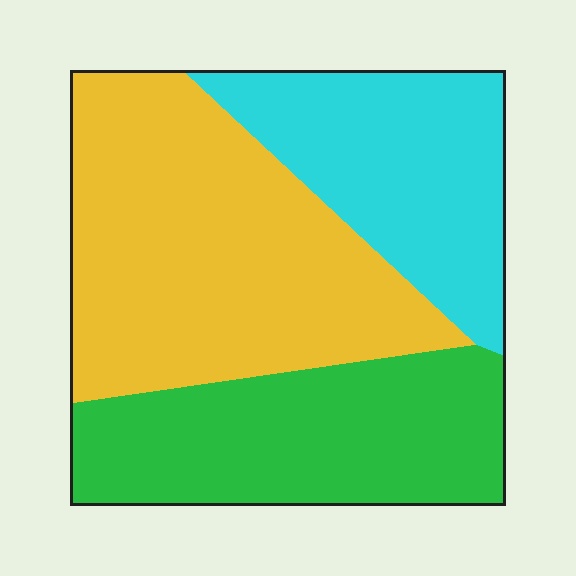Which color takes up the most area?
Yellow, at roughly 45%.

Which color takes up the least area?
Cyan, at roughly 25%.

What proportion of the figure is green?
Green covers about 30% of the figure.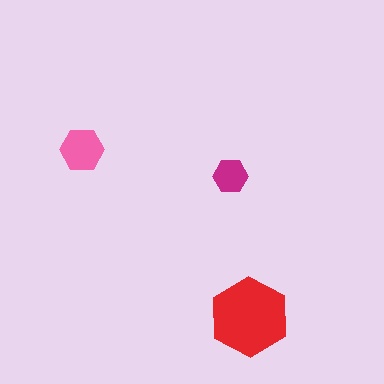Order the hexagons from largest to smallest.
the red one, the pink one, the magenta one.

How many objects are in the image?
There are 3 objects in the image.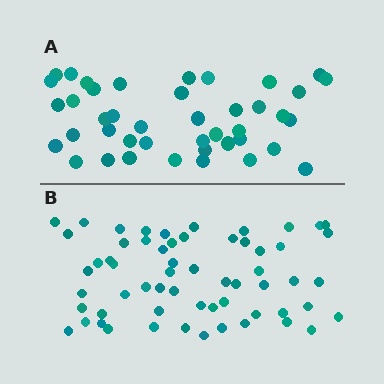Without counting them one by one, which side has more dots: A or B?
Region B (the bottom region) has more dots.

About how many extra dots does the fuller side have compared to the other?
Region B has approximately 20 more dots than region A.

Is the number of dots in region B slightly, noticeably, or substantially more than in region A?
Region B has noticeably more, but not dramatically so. The ratio is roughly 1.4 to 1.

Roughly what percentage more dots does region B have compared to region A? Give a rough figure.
About 45% more.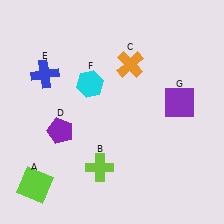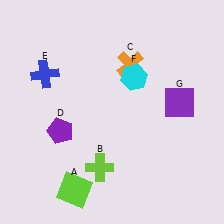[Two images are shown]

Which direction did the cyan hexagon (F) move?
The cyan hexagon (F) moved right.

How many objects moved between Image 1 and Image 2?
2 objects moved between the two images.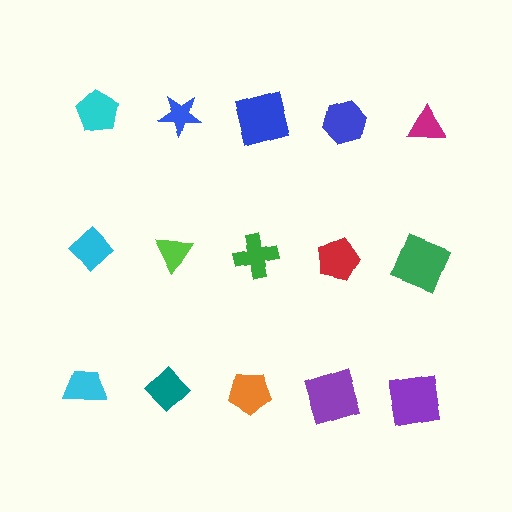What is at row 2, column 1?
A cyan diamond.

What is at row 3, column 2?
A teal diamond.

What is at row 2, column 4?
A red pentagon.